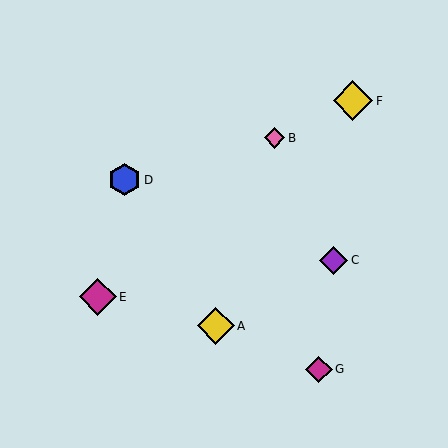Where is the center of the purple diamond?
The center of the purple diamond is at (333, 260).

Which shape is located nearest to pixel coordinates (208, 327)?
The yellow diamond (labeled A) at (216, 326) is nearest to that location.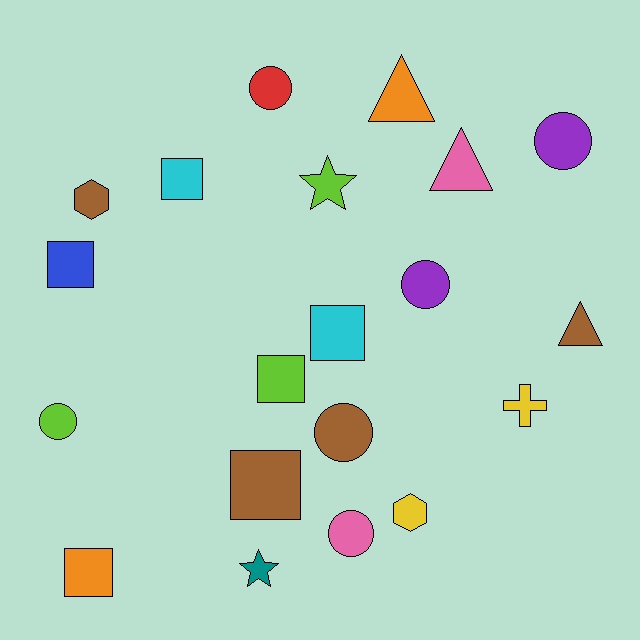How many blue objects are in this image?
There is 1 blue object.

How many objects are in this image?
There are 20 objects.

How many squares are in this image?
There are 6 squares.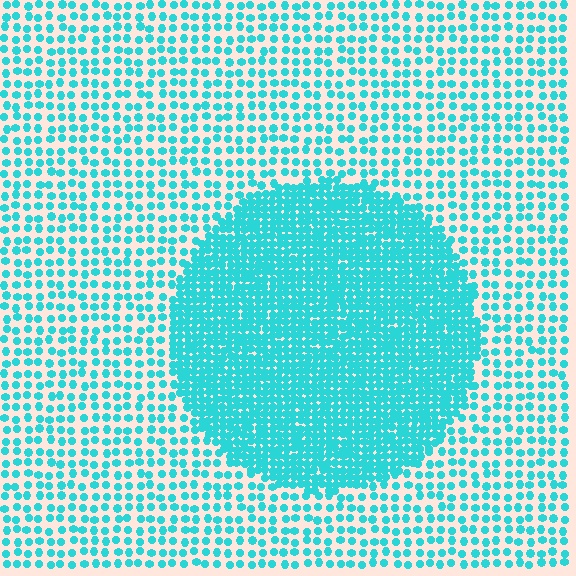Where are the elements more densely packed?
The elements are more densely packed inside the circle boundary.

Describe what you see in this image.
The image contains small cyan elements arranged at two different densities. A circle-shaped region is visible where the elements are more densely packed than the surrounding area.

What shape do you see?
I see a circle.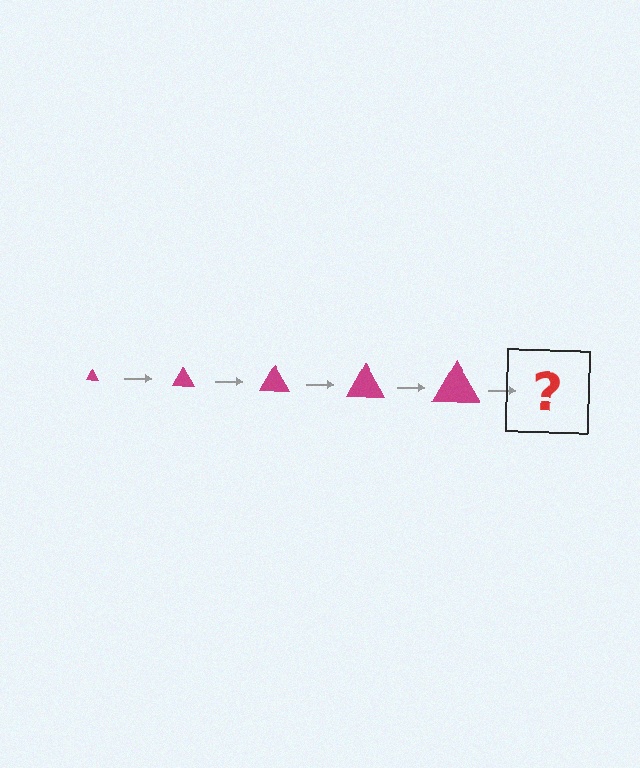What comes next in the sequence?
The next element should be a magenta triangle, larger than the previous one.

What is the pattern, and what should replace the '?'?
The pattern is that the triangle gets progressively larger each step. The '?' should be a magenta triangle, larger than the previous one.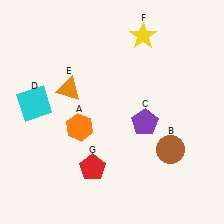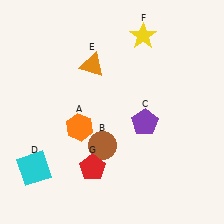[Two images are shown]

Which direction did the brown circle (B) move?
The brown circle (B) moved left.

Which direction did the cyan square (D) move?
The cyan square (D) moved down.